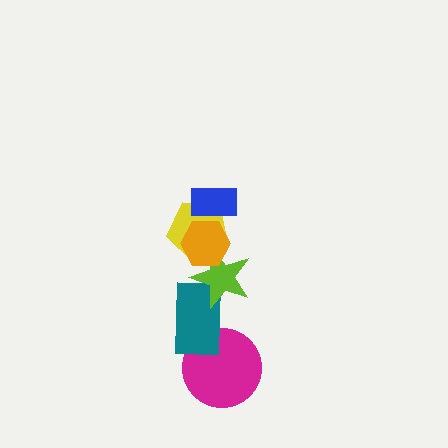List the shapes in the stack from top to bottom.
From top to bottom: the blue rectangle, the orange hexagon, the yellow pentagon, the lime star, the teal rectangle, the magenta circle.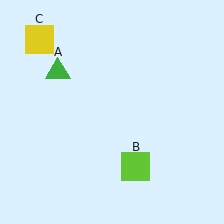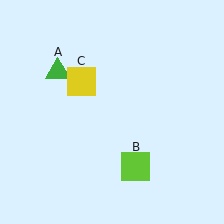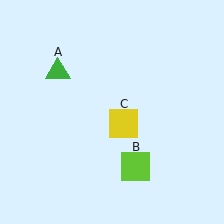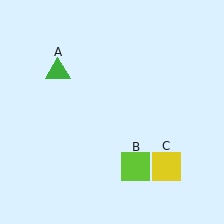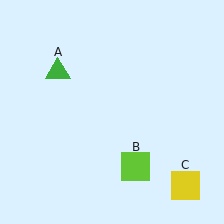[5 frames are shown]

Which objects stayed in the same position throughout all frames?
Green triangle (object A) and lime square (object B) remained stationary.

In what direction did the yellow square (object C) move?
The yellow square (object C) moved down and to the right.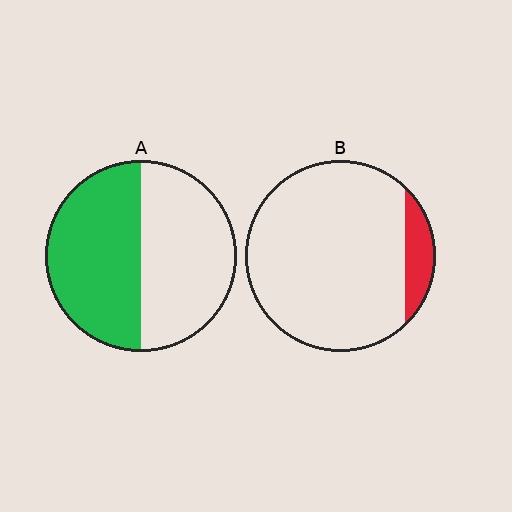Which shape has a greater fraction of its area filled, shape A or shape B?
Shape A.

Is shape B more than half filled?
No.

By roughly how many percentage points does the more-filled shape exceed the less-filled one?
By roughly 40 percentage points (A over B).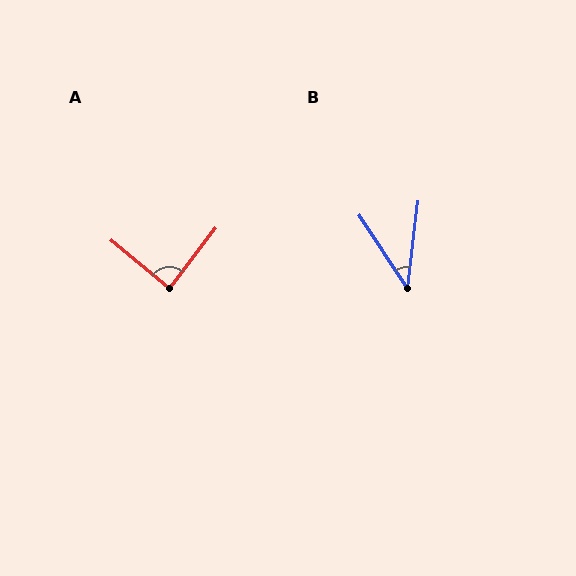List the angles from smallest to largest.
B (40°), A (88°).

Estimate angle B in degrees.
Approximately 40 degrees.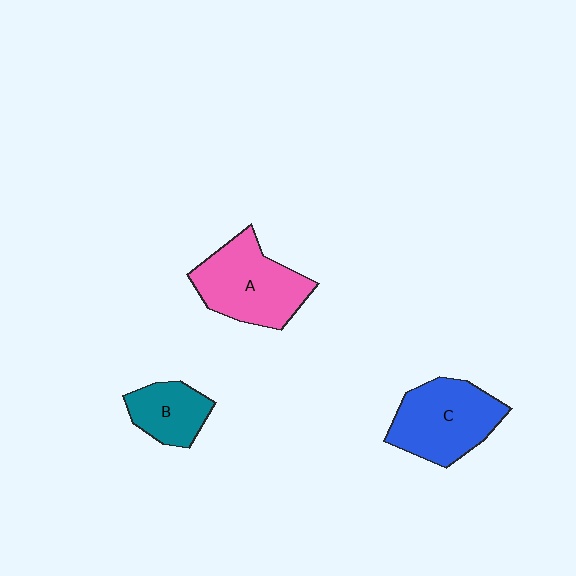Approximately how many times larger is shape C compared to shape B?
Approximately 1.7 times.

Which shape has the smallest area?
Shape B (teal).